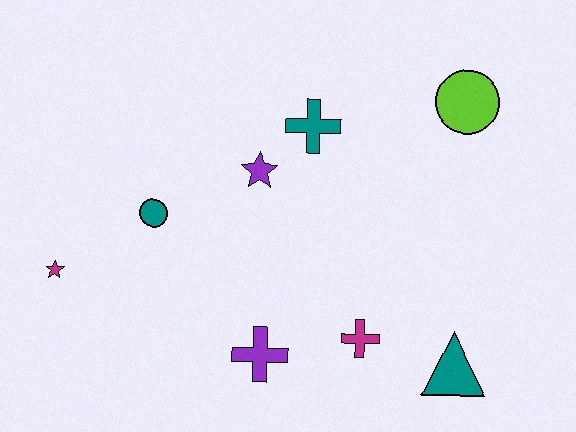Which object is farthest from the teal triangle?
The magenta star is farthest from the teal triangle.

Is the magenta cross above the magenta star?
No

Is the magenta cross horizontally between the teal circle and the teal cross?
No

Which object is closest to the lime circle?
The teal cross is closest to the lime circle.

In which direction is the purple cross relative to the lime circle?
The purple cross is below the lime circle.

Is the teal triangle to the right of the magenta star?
Yes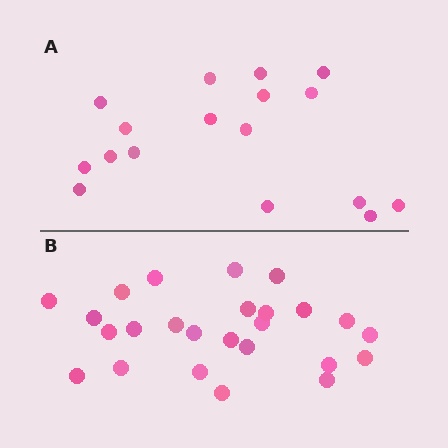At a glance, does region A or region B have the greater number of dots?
Region B (the bottom region) has more dots.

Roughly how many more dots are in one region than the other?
Region B has roughly 8 or so more dots than region A.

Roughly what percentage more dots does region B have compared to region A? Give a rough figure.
About 45% more.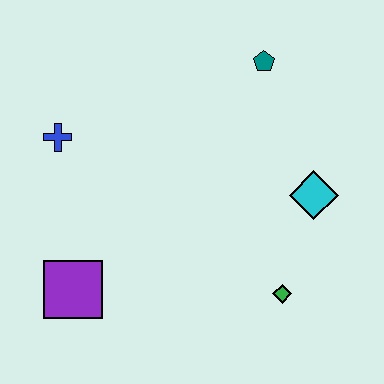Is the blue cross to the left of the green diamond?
Yes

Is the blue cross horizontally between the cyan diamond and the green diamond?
No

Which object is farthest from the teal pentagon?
The purple square is farthest from the teal pentagon.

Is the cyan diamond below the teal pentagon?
Yes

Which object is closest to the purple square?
The blue cross is closest to the purple square.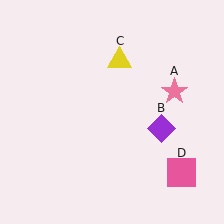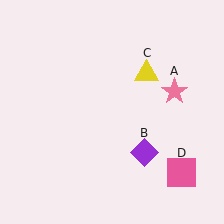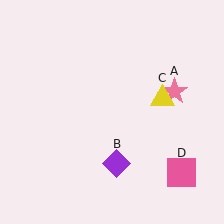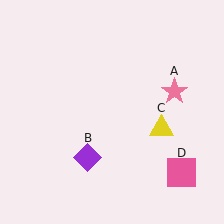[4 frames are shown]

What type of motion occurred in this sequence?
The purple diamond (object B), yellow triangle (object C) rotated clockwise around the center of the scene.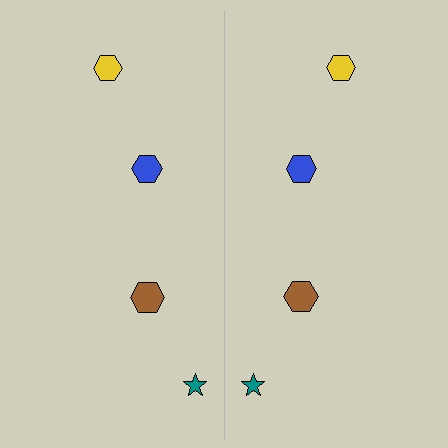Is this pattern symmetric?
Yes, this pattern has bilateral (reflection) symmetry.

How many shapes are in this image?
There are 8 shapes in this image.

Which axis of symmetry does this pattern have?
The pattern has a vertical axis of symmetry running through the center of the image.